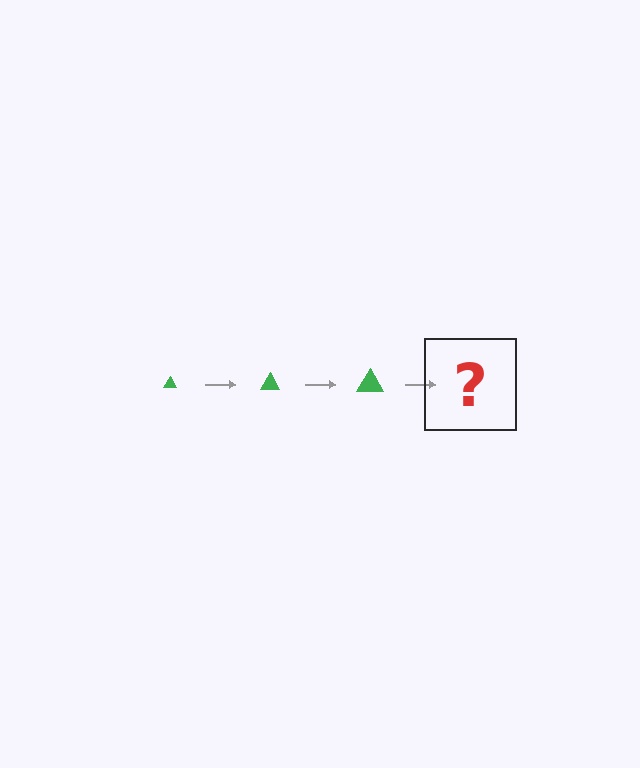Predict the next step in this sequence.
The next step is a green triangle, larger than the previous one.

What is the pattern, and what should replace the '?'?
The pattern is that the triangle gets progressively larger each step. The '?' should be a green triangle, larger than the previous one.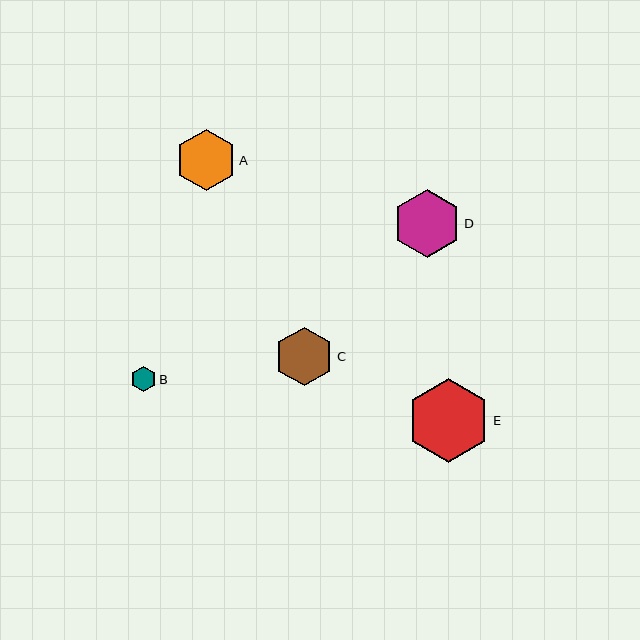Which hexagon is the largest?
Hexagon E is the largest with a size of approximately 83 pixels.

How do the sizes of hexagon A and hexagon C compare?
Hexagon A and hexagon C are approximately the same size.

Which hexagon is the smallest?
Hexagon B is the smallest with a size of approximately 25 pixels.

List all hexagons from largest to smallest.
From largest to smallest: E, D, A, C, B.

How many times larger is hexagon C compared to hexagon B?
Hexagon C is approximately 2.3 times the size of hexagon B.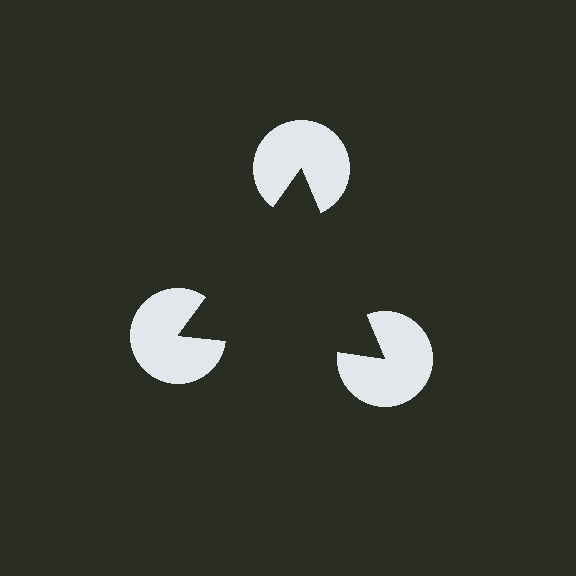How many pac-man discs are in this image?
There are 3 — one at each vertex of the illusory triangle.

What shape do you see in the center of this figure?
An illusory triangle — its edges are inferred from the aligned wedge cuts in the pac-man discs, not physically drawn.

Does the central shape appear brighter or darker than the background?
It typically appears slightly darker than the background, even though no actual brightness change is drawn.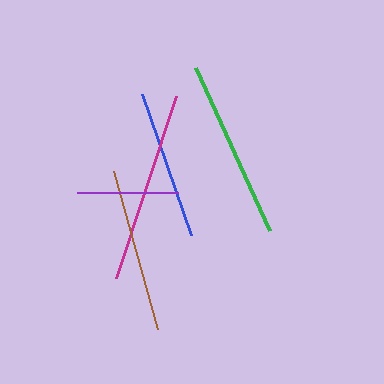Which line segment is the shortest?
The purple line is the shortest at approximately 101 pixels.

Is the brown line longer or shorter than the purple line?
The brown line is longer than the purple line.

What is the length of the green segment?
The green segment is approximately 179 pixels long.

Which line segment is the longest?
The magenta line is the longest at approximately 192 pixels.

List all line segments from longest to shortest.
From longest to shortest: magenta, green, brown, blue, purple.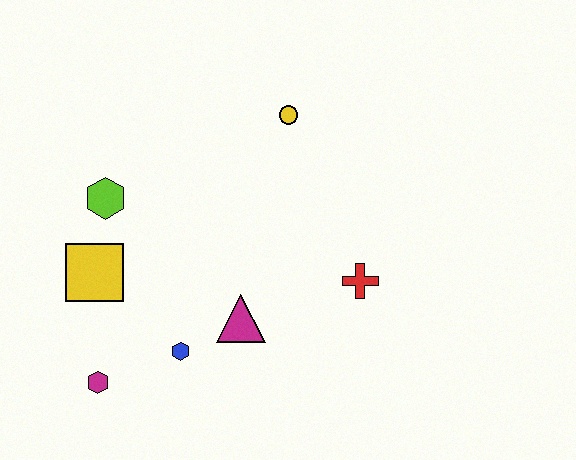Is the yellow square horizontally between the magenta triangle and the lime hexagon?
No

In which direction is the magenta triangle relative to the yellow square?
The magenta triangle is to the right of the yellow square.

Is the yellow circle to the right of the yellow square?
Yes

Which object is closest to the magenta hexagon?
The blue hexagon is closest to the magenta hexagon.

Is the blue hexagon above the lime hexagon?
No